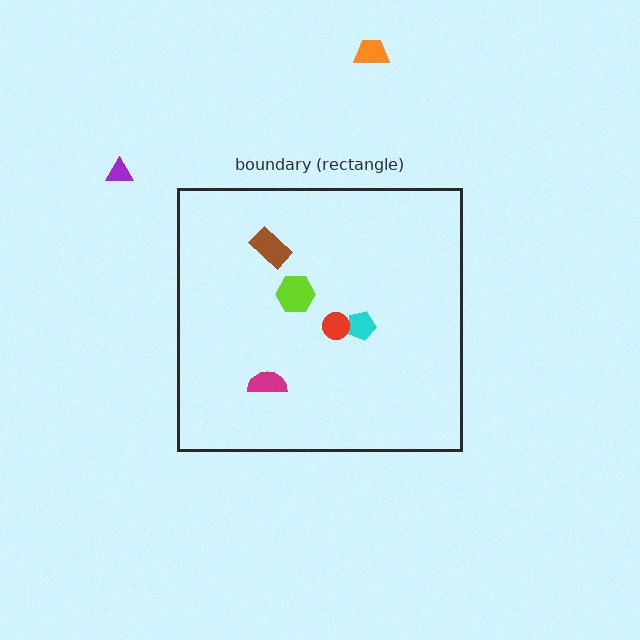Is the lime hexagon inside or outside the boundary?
Inside.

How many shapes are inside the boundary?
5 inside, 2 outside.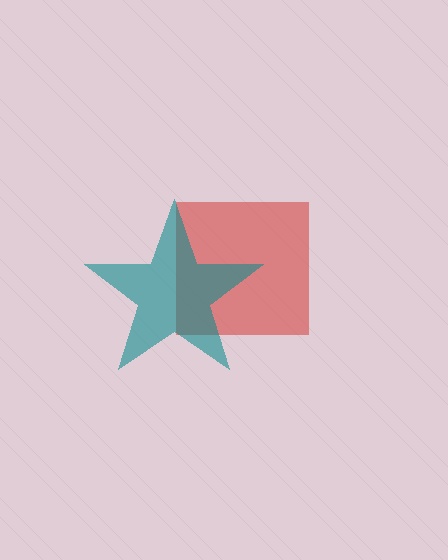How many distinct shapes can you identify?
There are 2 distinct shapes: a red square, a teal star.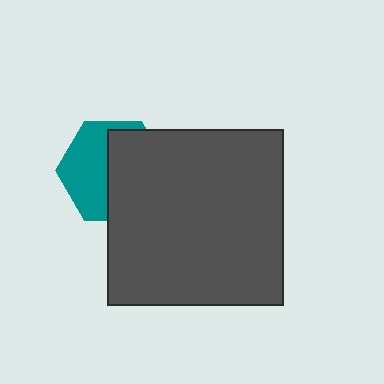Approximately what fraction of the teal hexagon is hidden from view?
Roughly 53% of the teal hexagon is hidden behind the dark gray square.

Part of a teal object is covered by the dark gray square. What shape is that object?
It is a hexagon.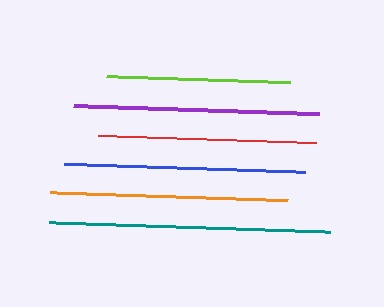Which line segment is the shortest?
The lime line is the shortest at approximately 184 pixels.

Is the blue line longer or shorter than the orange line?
The blue line is longer than the orange line.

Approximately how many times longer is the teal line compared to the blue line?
The teal line is approximately 1.2 times the length of the blue line.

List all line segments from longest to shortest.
From longest to shortest: teal, purple, blue, orange, red, lime.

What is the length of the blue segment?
The blue segment is approximately 243 pixels long.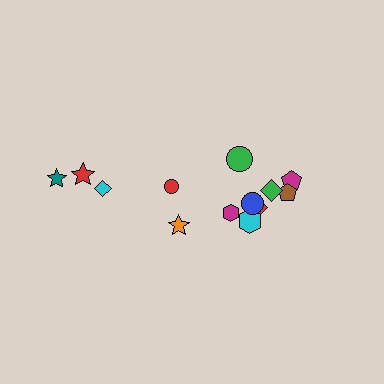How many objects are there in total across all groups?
There are 13 objects.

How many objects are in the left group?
There are 5 objects.